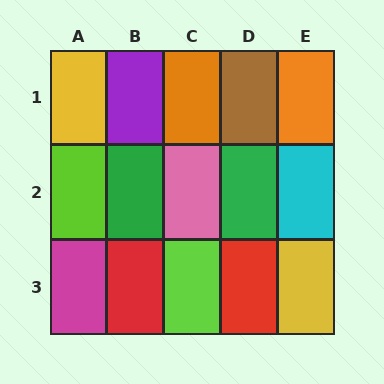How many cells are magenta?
1 cell is magenta.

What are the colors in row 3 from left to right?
Magenta, red, lime, red, yellow.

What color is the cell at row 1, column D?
Brown.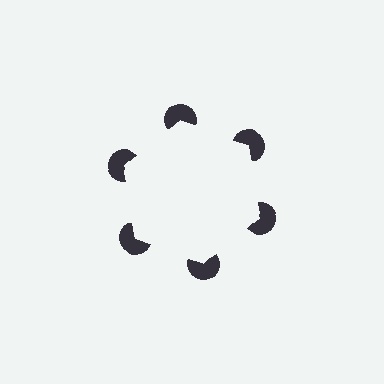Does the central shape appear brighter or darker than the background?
It typically appears slightly brighter than the background, even though no actual brightness change is drawn.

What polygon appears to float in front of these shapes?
An illusory hexagon — its edges are inferred from the aligned wedge cuts in the pac-man discs, not physically drawn.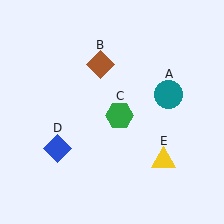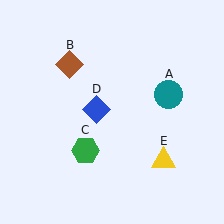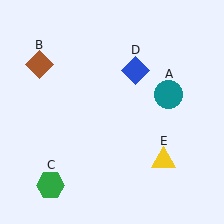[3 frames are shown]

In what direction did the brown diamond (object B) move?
The brown diamond (object B) moved left.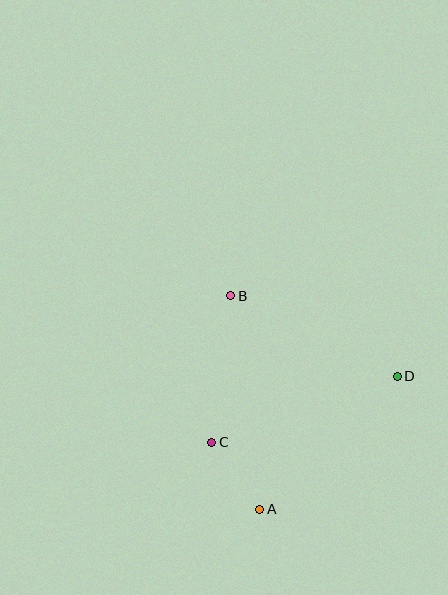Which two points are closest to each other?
Points A and C are closest to each other.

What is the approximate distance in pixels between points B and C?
The distance between B and C is approximately 148 pixels.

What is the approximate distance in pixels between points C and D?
The distance between C and D is approximately 197 pixels.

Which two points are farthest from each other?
Points A and B are farthest from each other.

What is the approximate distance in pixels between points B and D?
The distance between B and D is approximately 185 pixels.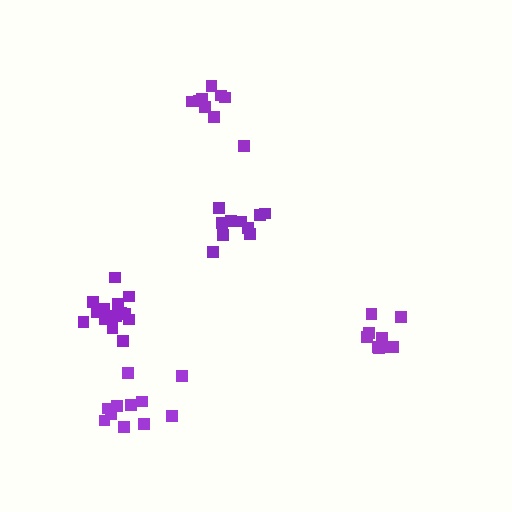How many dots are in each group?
Group 1: 10 dots, Group 2: 14 dots, Group 3: 9 dots, Group 4: 9 dots, Group 5: 11 dots (53 total).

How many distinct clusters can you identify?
There are 5 distinct clusters.